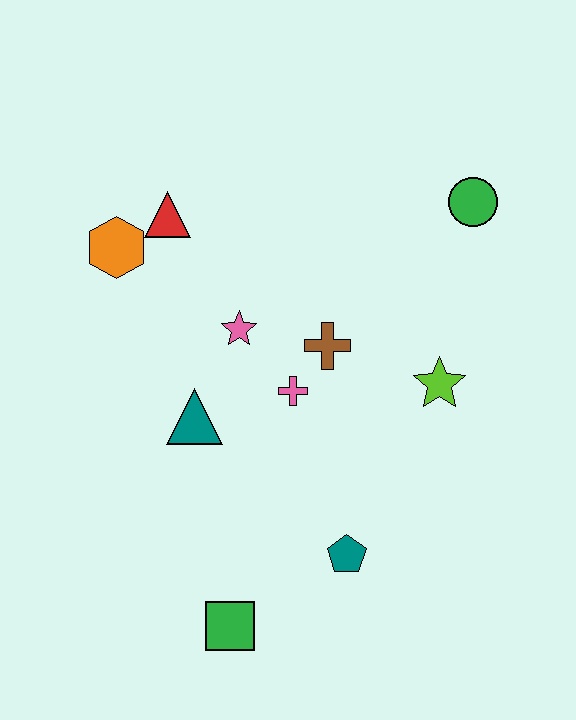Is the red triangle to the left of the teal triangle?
Yes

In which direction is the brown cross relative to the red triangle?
The brown cross is to the right of the red triangle.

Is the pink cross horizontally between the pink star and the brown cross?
Yes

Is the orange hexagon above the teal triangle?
Yes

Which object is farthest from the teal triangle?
The green circle is farthest from the teal triangle.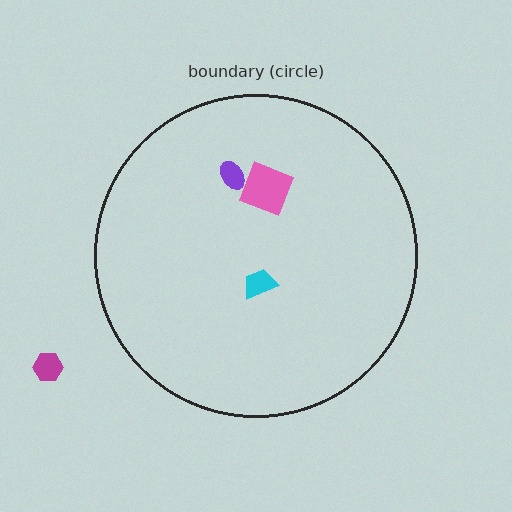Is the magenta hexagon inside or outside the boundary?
Outside.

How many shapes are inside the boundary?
3 inside, 1 outside.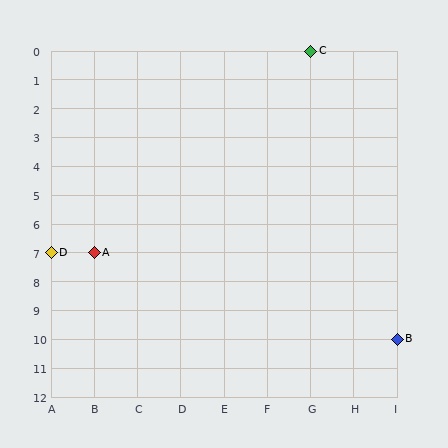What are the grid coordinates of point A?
Point A is at grid coordinates (B, 7).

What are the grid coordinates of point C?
Point C is at grid coordinates (G, 0).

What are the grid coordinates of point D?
Point D is at grid coordinates (A, 7).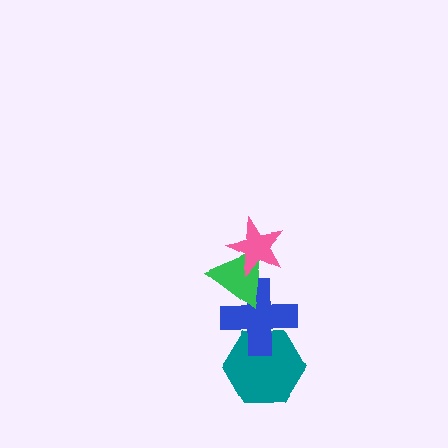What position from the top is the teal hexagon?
The teal hexagon is 4th from the top.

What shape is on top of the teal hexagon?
The blue cross is on top of the teal hexagon.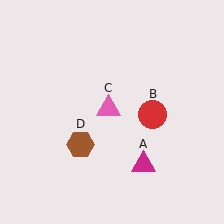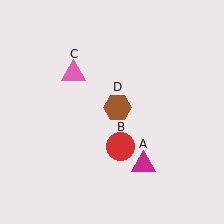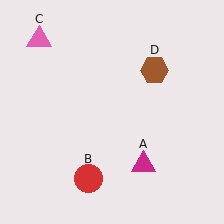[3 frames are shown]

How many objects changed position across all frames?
3 objects changed position: red circle (object B), pink triangle (object C), brown hexagon (object D).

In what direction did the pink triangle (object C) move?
The pink triangle (object C) moved up and to the left.